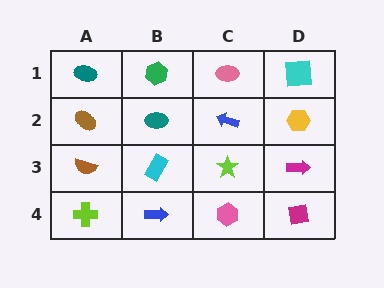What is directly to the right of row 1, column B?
A pink ellipse.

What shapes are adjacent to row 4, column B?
A cyan rectangle (row 3, column B), a lime cross (row 4, column A), a pink hexagon (row 4, column C).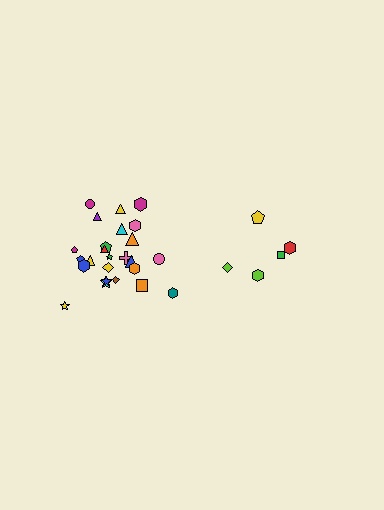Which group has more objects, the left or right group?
The left group.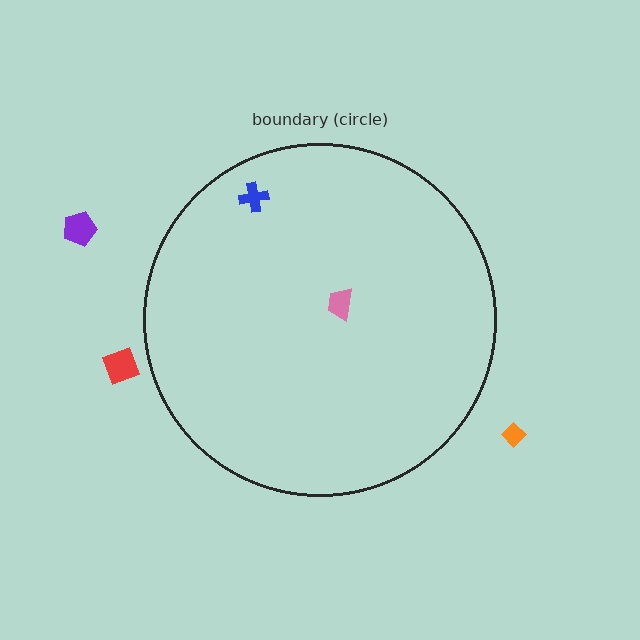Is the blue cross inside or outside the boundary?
Inside.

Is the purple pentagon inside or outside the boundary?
Outside.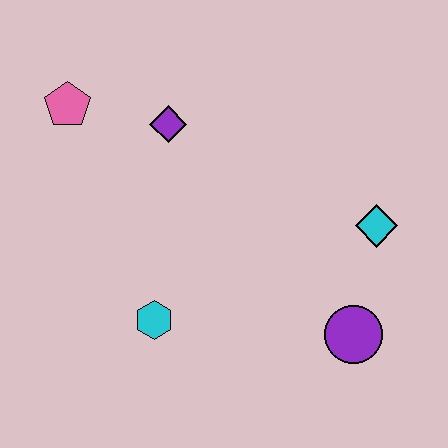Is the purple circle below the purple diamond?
Yes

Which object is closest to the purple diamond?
The pink pentagon is closest to the purple diamond.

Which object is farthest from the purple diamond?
The purple circle is farthest from the purple diamond.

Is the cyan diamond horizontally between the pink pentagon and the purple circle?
No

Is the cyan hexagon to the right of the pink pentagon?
Yes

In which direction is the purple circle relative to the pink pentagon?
The purple circle is to the right of the pink pentagon.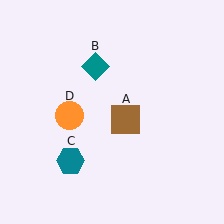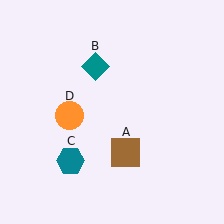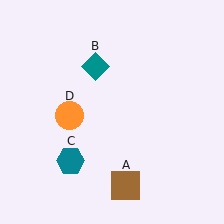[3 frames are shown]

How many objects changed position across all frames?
1 object changed position: brown square (object A).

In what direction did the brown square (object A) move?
The brown square (object A) moved down.